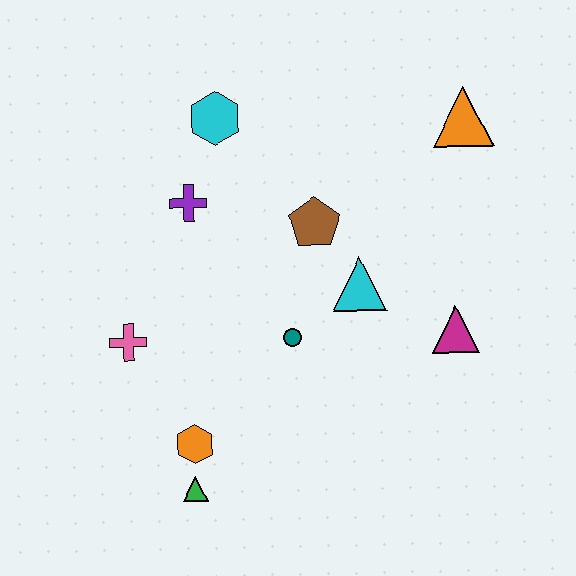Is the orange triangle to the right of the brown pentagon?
Yes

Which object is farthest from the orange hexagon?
The orange triangle is farthest from the orange hexagon.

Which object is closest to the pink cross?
The orange hexagon is closest to the pink cross.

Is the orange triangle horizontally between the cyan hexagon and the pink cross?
No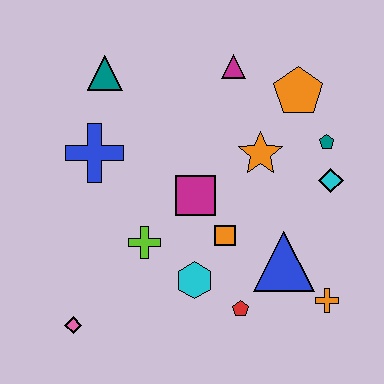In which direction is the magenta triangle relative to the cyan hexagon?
The magenta triangle is above the cyan hexagon.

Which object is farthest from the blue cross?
The orange cross is farthest from the blue cross.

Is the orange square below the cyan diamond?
Yes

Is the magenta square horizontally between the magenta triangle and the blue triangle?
No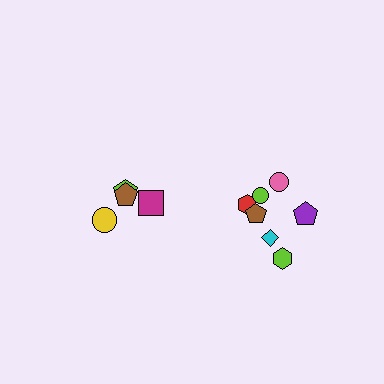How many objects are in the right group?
There are 7 objects.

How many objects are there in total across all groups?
There are 11 objects.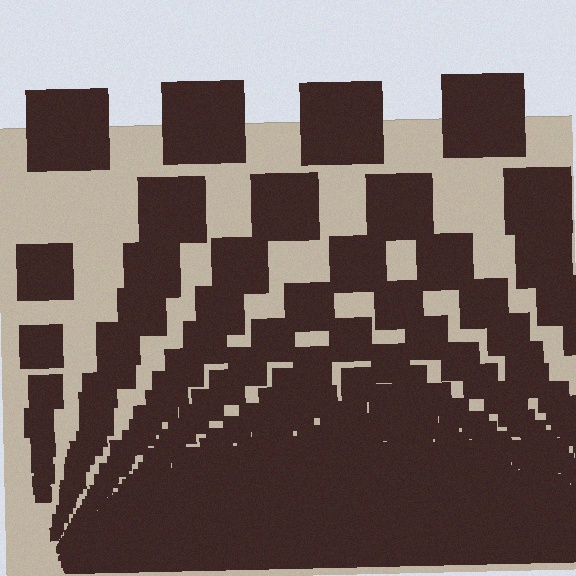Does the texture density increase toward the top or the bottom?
Density increases toward the bottom.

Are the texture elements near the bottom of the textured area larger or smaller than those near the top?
Smaller. The gradient is inverted — elements near the bottom are smaller and denser.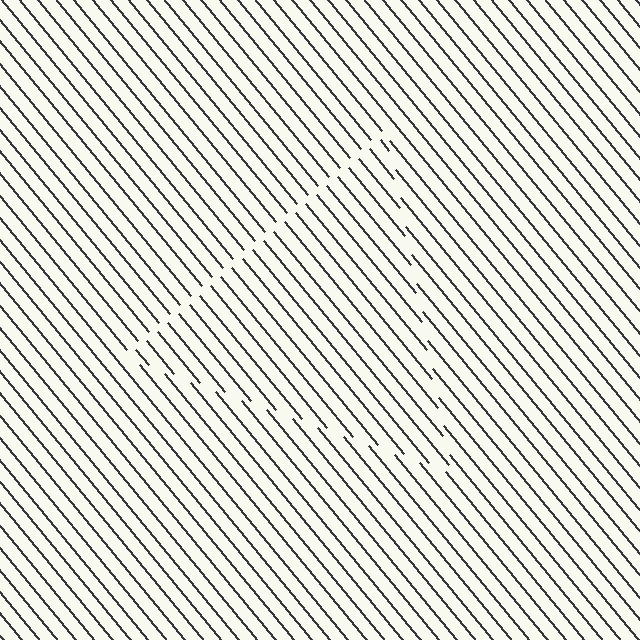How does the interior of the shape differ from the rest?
The interior of the shape contains the same grating, shifted by half a period — the contour is defined by the phase discontinuity where line-ends from the inner and outer gratings abut.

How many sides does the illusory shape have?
3 sides — the line-ends trace a triangle.